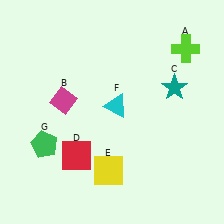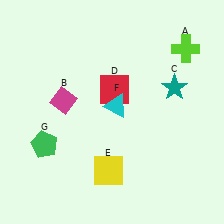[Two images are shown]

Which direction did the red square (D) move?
The red square (D) moved up.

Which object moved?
The red square (D) moved up.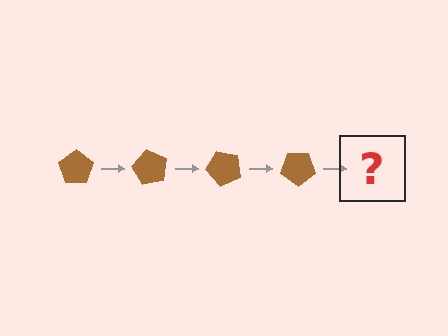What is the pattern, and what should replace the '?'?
The pattern is that the pentagon rotates 60 degrees each step. The '?' should be a brown pentagon rotated 240 degrees.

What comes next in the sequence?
The next element should be a brown pentagon rotated 240 degrees.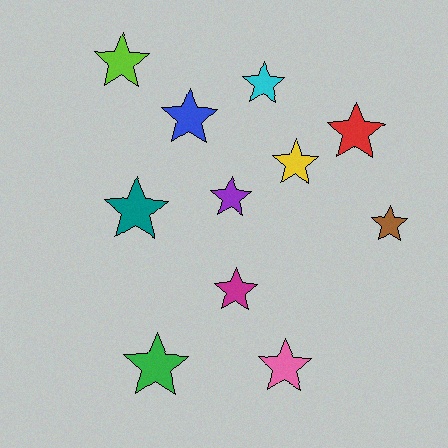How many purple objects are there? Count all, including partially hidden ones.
There is 1 purple object.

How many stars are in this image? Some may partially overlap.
There are 11 stars.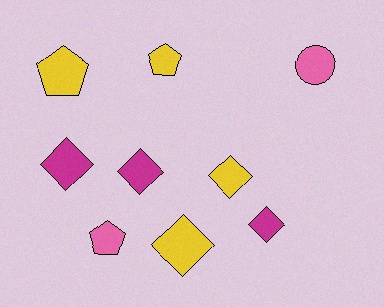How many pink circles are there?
There is 1 pink circle.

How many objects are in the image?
There are 9 objects.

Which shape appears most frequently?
Diamond, with 5 objects.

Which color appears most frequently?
Yellow, with 4 objects.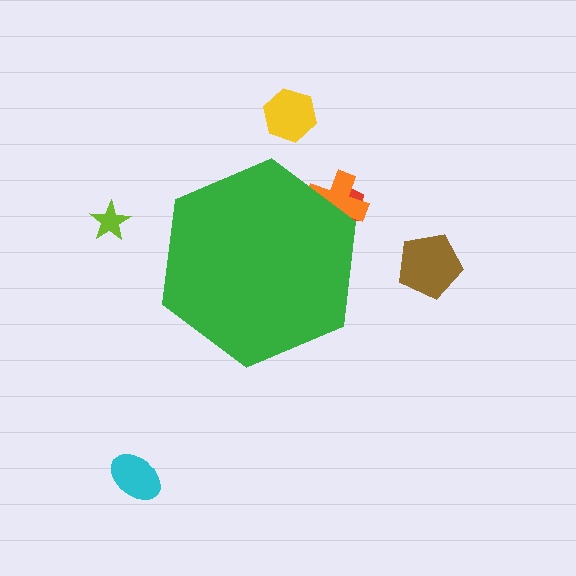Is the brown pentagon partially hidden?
No, the brown pentagon is fully visible.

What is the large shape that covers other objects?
A green hexagon.